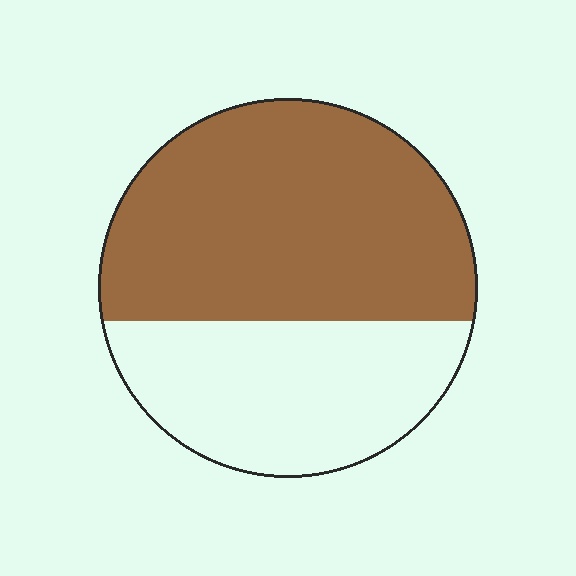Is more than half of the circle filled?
Yes.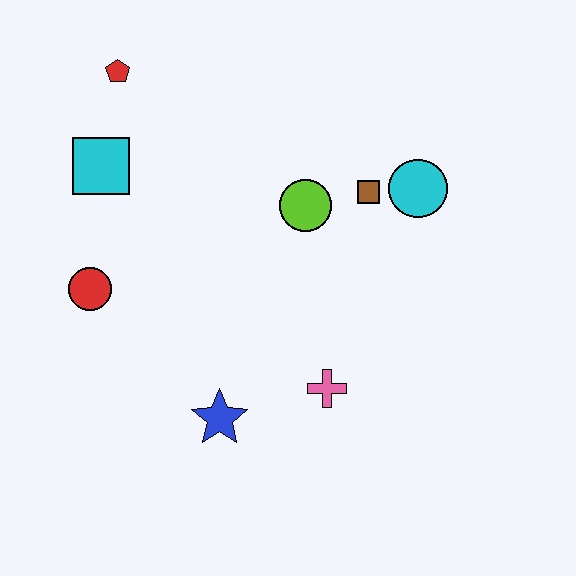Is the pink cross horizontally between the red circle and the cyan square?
No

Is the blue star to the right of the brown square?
No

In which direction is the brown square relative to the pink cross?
The brown square is above the pink cross.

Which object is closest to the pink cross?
The blue star is closest to the pink cross.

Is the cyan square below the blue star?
No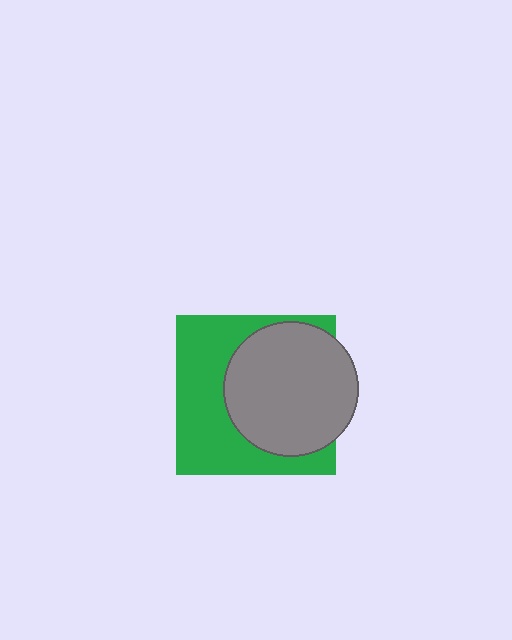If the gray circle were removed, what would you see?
You would see the complete green square.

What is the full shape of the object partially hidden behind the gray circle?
The partially hidden object is a green square.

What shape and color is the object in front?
The object in front is a gray circle.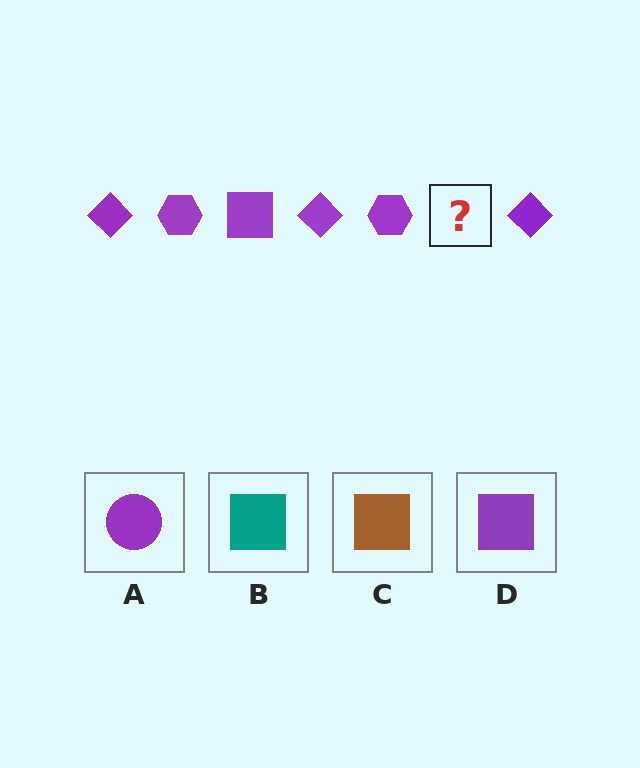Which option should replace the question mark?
Option D.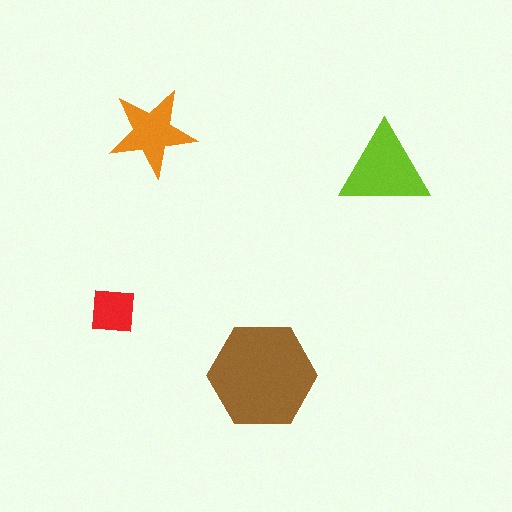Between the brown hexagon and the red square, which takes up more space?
The brown hexagon.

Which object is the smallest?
The red square.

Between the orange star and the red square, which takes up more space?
The orange star.